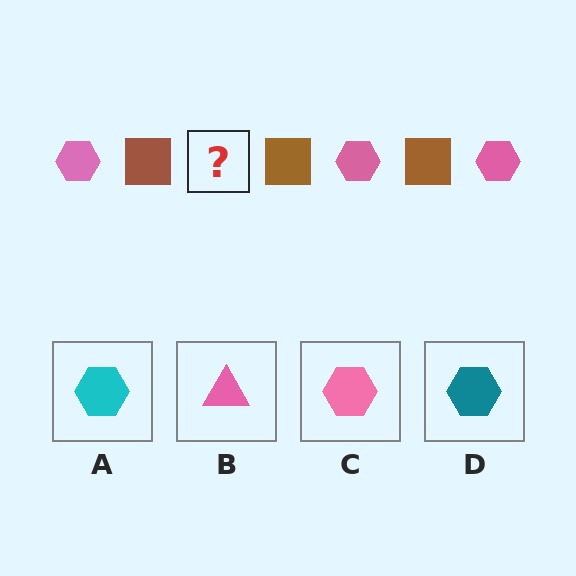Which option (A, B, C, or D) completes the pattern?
C.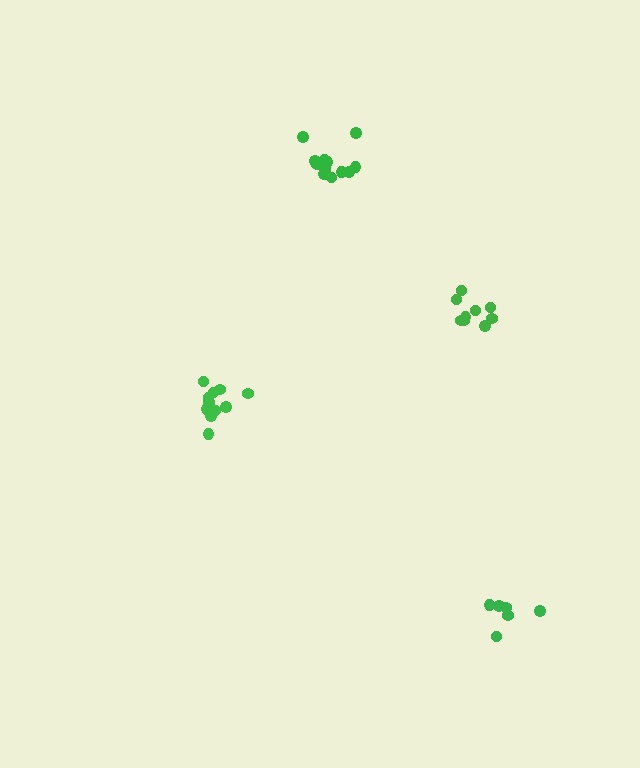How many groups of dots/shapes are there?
There are 4 groups.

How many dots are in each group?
Group 1: 12 dots, Group 2: 11 dots, Group 3: 9 dots, Group 4: 6 dots (38 total).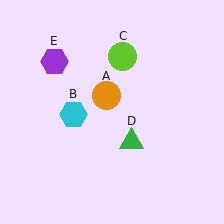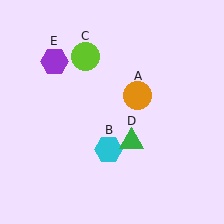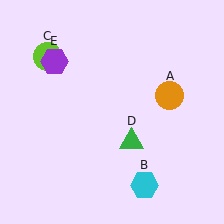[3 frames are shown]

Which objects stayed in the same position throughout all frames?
Green triangle (object D) and purple hexagon (object E) remained stationary.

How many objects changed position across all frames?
3 objects changed position: orange circle (object A), cyan hexagon (object B), lime circle (object C).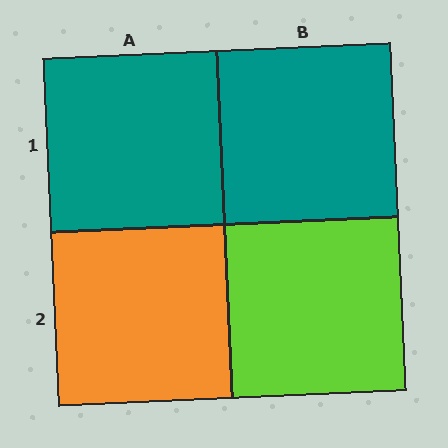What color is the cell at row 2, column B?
Lime.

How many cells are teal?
2 cells are teal.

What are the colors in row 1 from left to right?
Teal, teal.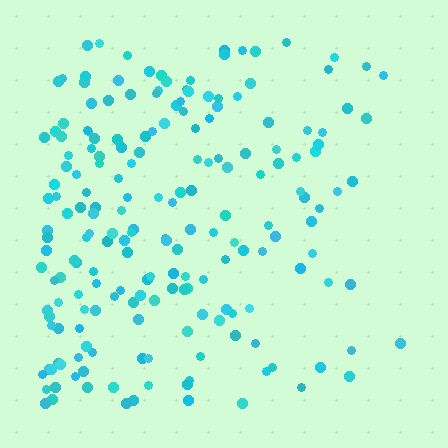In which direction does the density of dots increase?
From right to left, with the left side densest.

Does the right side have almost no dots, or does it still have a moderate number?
Still a moderate number, just noticeably fewer than the left.